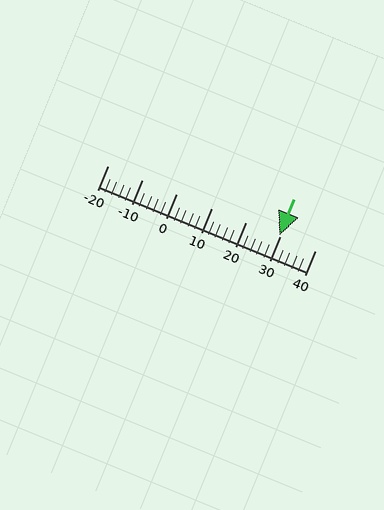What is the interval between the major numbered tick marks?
The major tick marks are spaced 10 units apart.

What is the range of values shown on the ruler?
The ruler shows values from -20 to 40.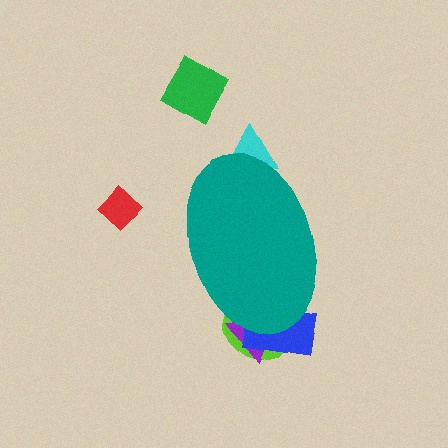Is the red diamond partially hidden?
No, the red diamond is fully visible.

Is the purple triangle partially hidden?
Yes, the purple triangle is partially hidden behind the teal ellipse.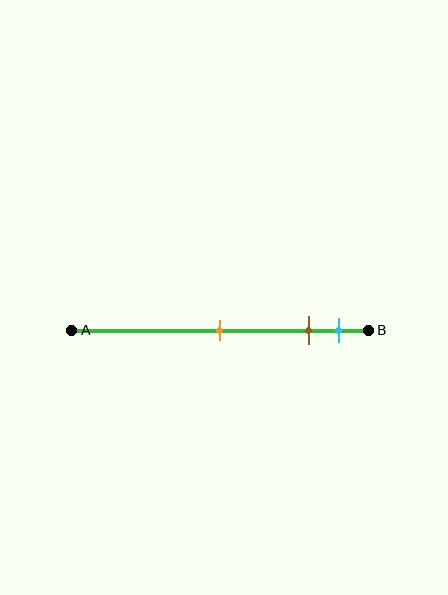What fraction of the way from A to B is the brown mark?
The brown mark is approximately 80% (0.8) of the way from A to B.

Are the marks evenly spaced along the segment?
No, the marks are not evenly spaced.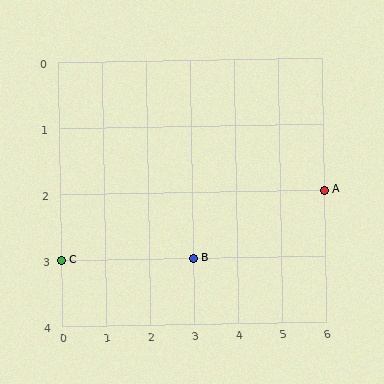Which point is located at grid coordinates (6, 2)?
Point A is at (6, 2).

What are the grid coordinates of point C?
Point C is at grid coordinates (0, 3).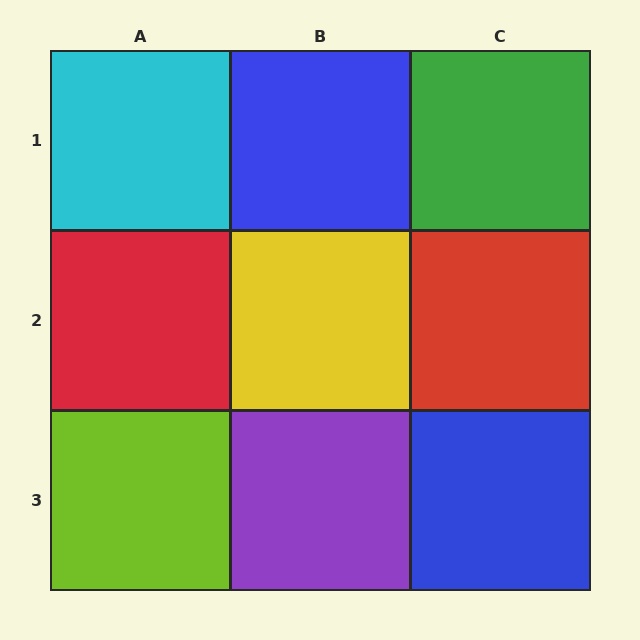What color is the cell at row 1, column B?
Blue.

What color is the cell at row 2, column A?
Red.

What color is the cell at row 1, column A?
Cyan.